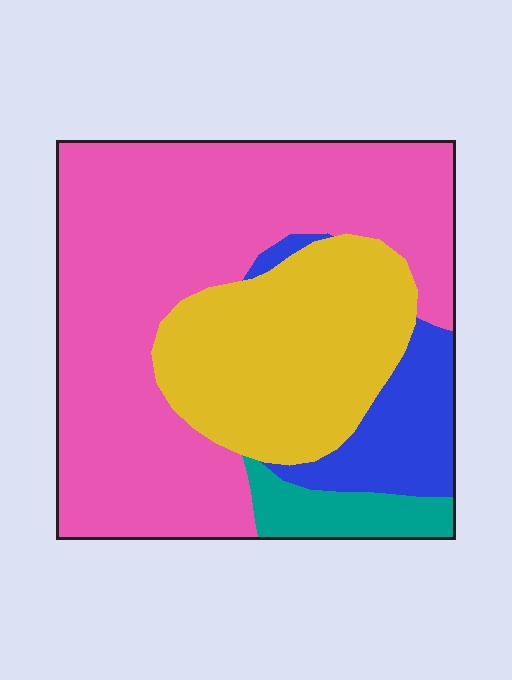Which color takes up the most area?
Pink, at roughly 55%.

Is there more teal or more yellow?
Yellow.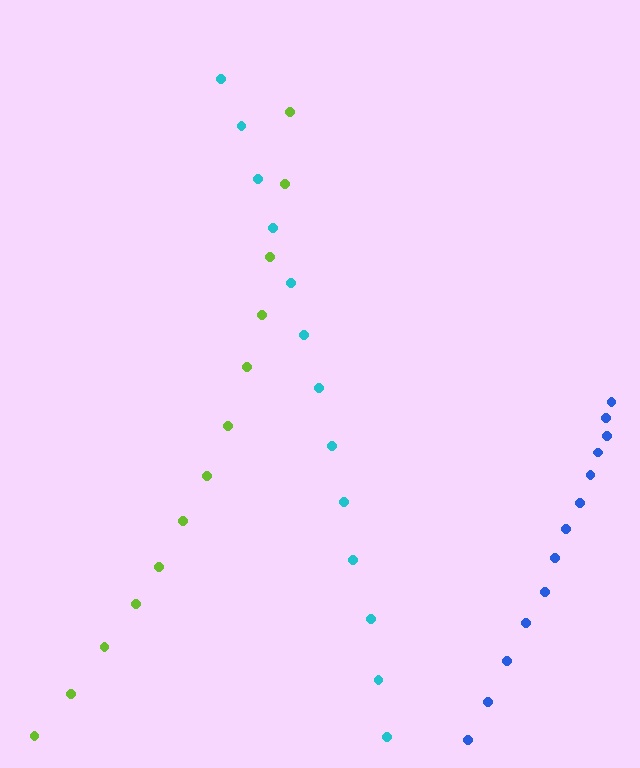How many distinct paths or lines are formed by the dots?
There are 3 distinct paths.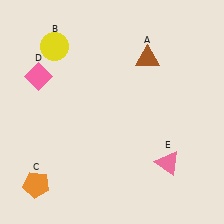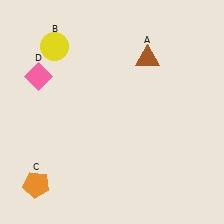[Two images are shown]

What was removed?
The pink triangle (E) was removed in Image 2.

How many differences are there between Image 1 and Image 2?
There is 1 difference between the two images.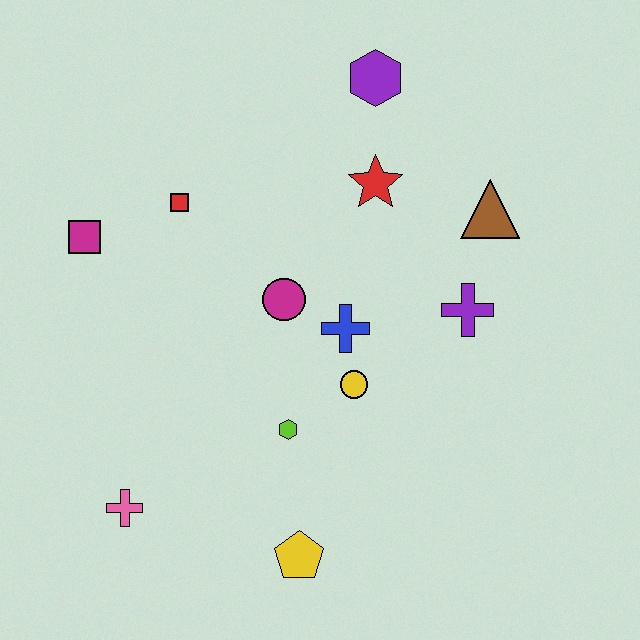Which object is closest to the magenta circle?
The blue cross is closest to the magenta circle.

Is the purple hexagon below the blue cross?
No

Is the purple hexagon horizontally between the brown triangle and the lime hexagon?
Yes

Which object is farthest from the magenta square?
The brown triangle is farthest from the magenta square.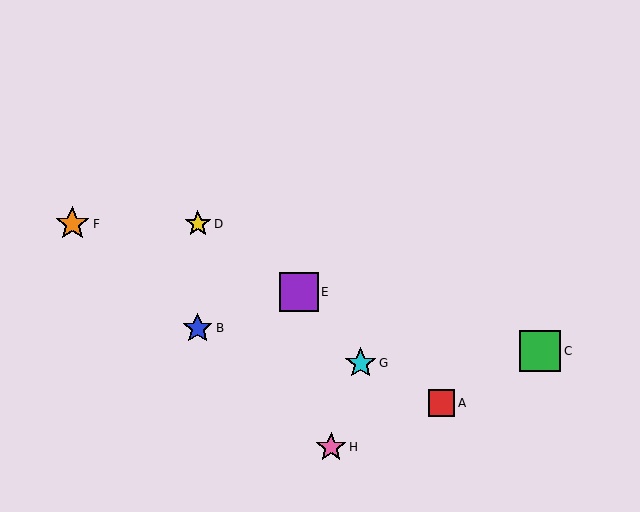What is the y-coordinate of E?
Object E is at y≈292.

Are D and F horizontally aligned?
Yes, both are at y≈224.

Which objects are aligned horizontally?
Objects D, F are aligned horizontally.